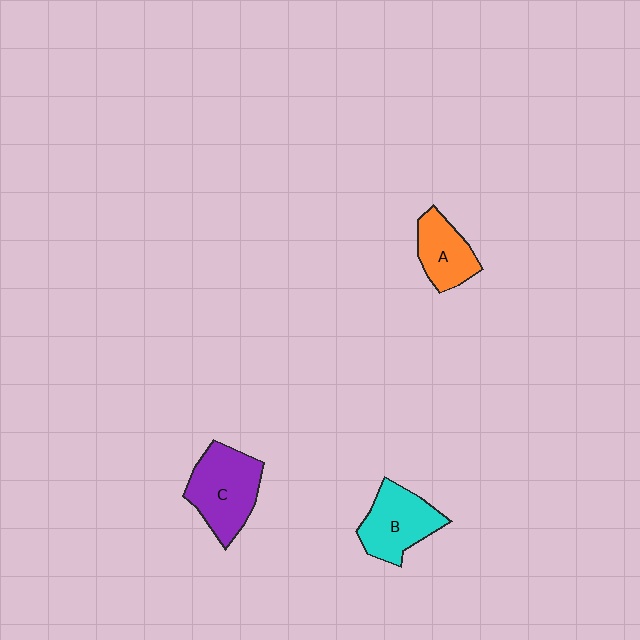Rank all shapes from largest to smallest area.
From largest to smallest: C (purple), B (cyan), A (orange).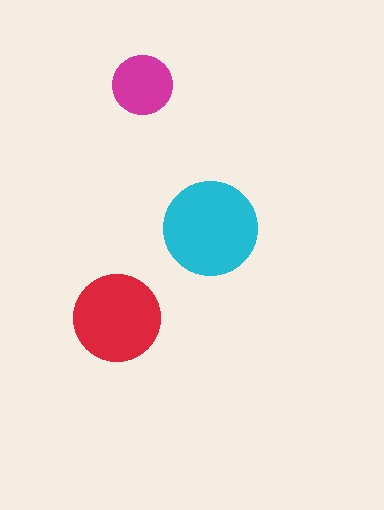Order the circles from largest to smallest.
the cyan one, the red one, the magenta one.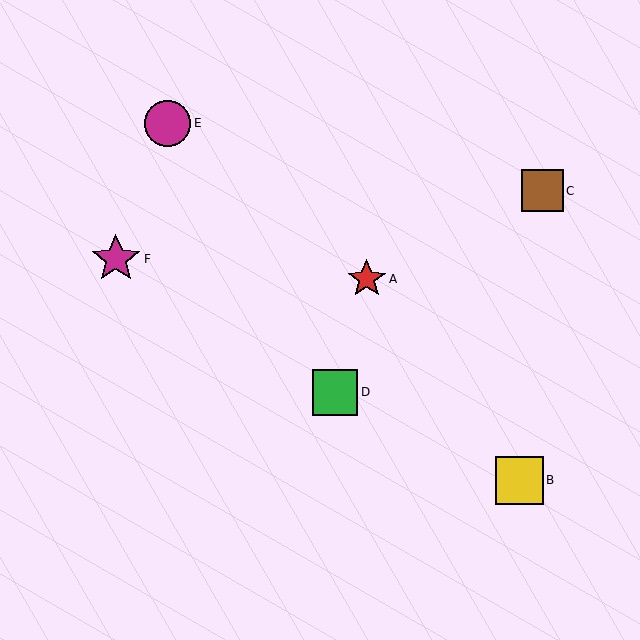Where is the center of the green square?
The center of the green square is at (335, 392).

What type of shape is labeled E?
Shape E is a magenta circle.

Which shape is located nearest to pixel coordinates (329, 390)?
The green square (labeled D) at (335, 392) is nearest to that location.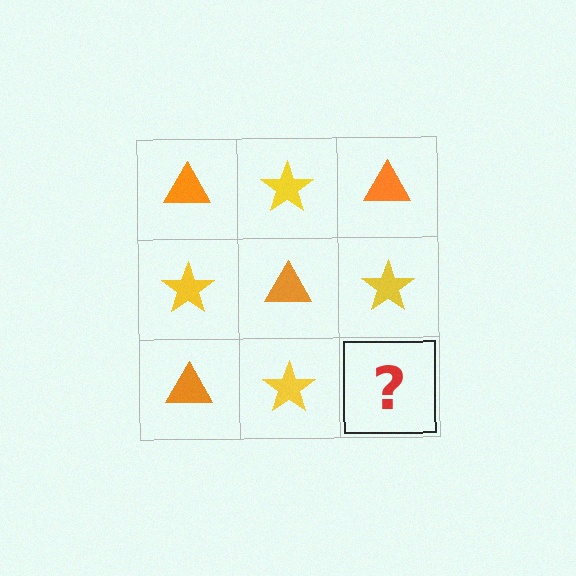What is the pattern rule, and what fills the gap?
The rule is that it alternates orange triangle and yellow star in a checkerboard pattern. The gap should be filled with an orange triangle.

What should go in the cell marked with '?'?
The missing cell should contain an orange triangle.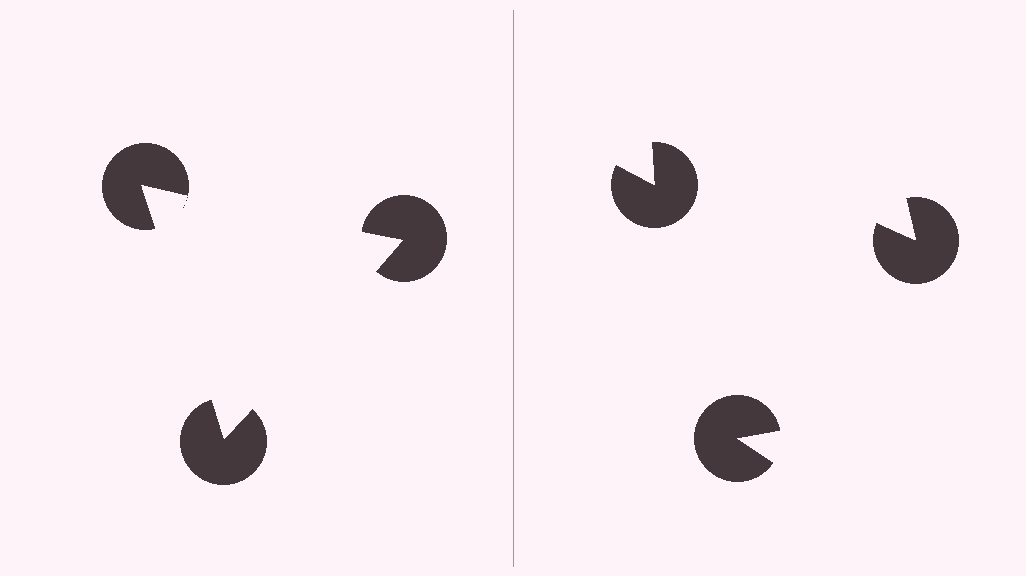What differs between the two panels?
The pac-man discs are positioned identically on both sides; only the wedge orientations differ. On the left they align to a triangle; on the right they are misaligned.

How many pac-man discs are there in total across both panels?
6 — 3 on each side.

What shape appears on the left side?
An illusory triangle.